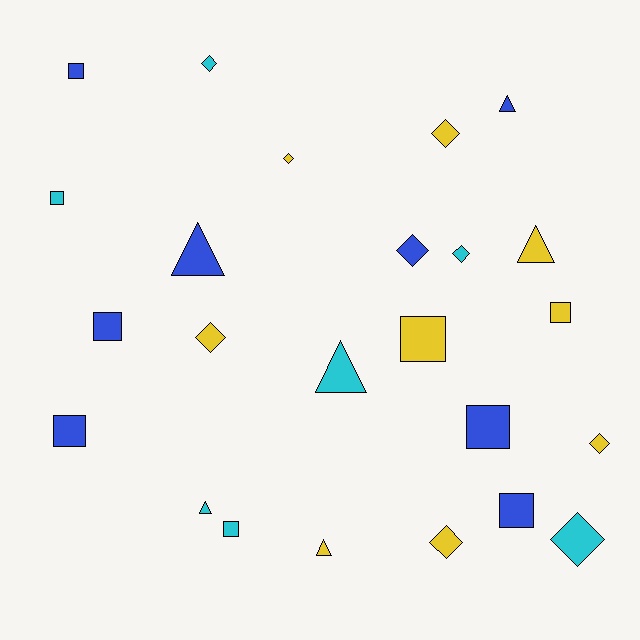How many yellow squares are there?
There are 2 yellow squares.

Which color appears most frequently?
Yellow, with 9 objects.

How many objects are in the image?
There are 24 objects.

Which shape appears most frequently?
Diamond, with 9 objects.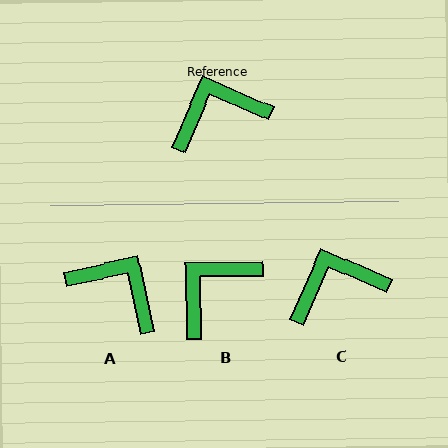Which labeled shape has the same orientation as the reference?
C.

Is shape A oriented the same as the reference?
No, it is off by about 54 degrees.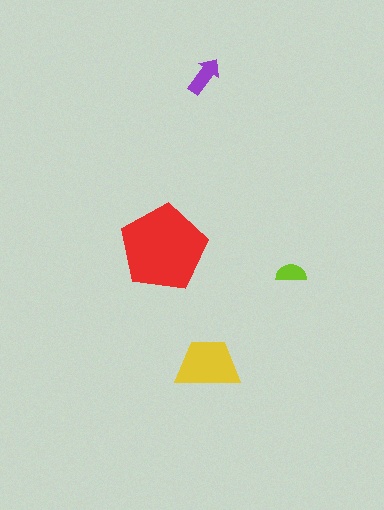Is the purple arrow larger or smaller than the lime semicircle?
Larger.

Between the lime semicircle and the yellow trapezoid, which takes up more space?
The yellow trapezoid.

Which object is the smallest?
The lime semicircle.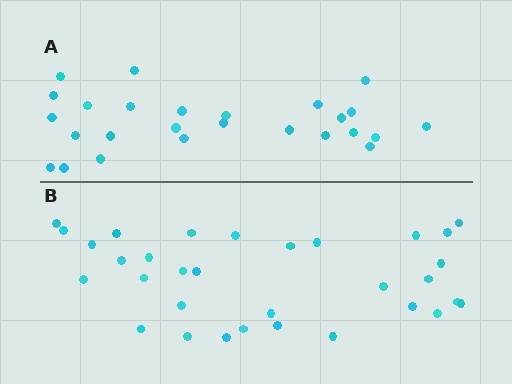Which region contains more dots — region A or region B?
Region B (the bottom region) has more dots.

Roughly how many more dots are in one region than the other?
Region B has about 6 more dots than region A.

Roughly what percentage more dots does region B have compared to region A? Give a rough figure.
About 25% more.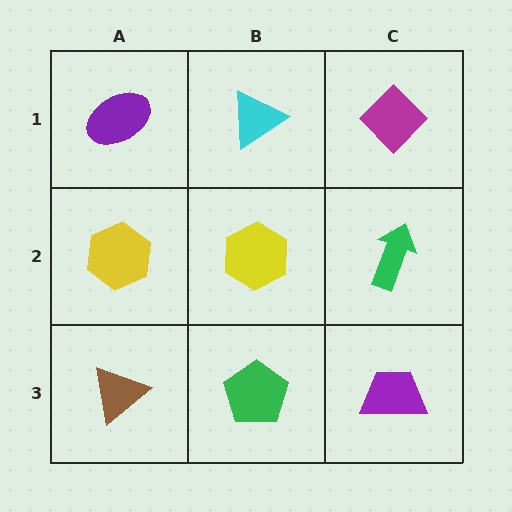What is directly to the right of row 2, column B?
A green arrow.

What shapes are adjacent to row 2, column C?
A magenta diamond (row 1, column C), a purple trapezoid (row 3, column C), a yellow hexagon (row 2, column B).